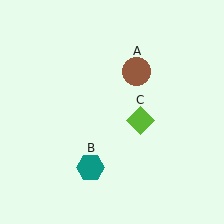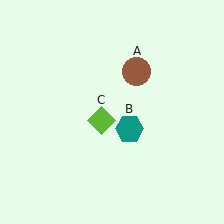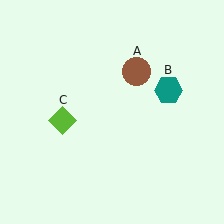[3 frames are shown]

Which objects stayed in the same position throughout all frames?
Brown circle (object A) remained stationary.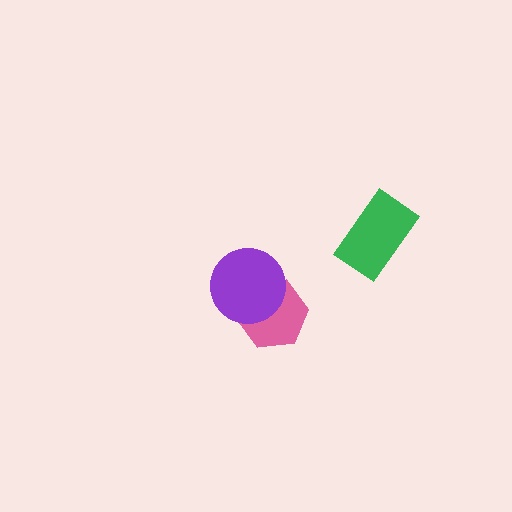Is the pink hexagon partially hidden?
Yes, it is partially covered by another shape.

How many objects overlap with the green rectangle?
0 objects overlap with the green rectangle.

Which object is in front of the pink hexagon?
The purple circle is in front of the pink hexagon.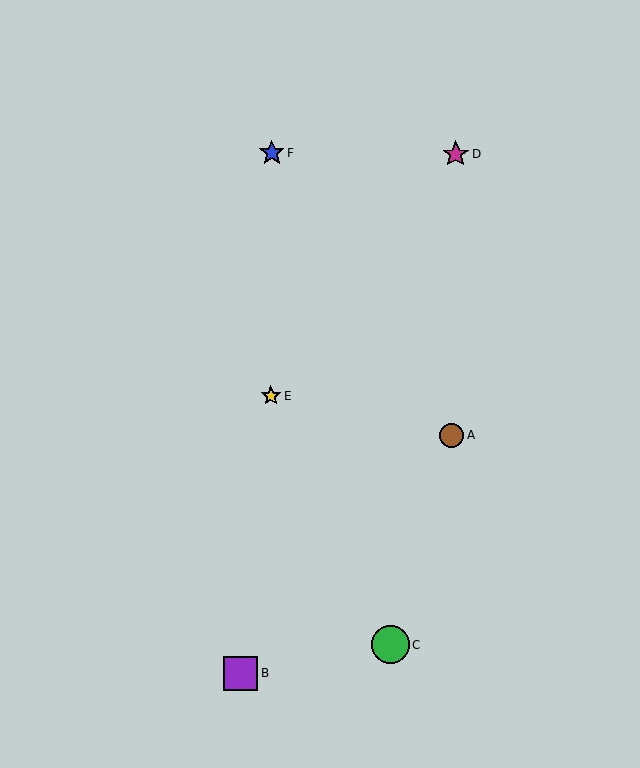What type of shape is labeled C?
Shape C is a green circle.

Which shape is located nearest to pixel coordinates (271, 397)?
The yellow star (labeled E) at (271, 396) is nearest to that location.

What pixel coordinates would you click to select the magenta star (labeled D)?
Click at (456, 154) to select the magenta star D.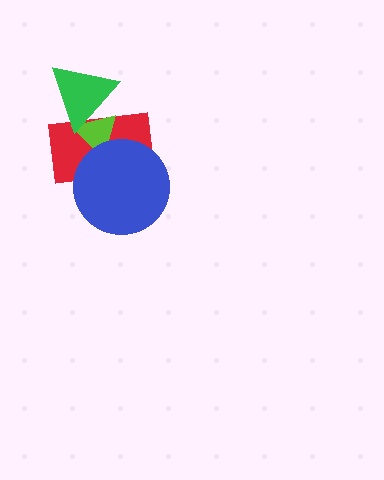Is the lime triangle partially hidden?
Yes, it is partially covered by another shape.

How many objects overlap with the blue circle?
2 objects overlap with the blue circle.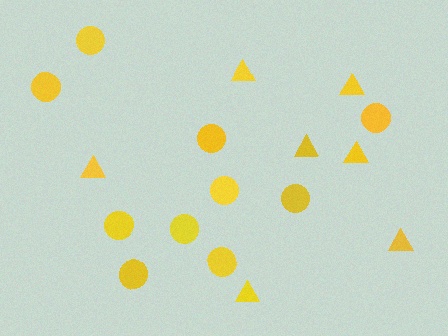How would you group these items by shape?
There are 2 groups: one group of triangles (7) and one group of circles (10).